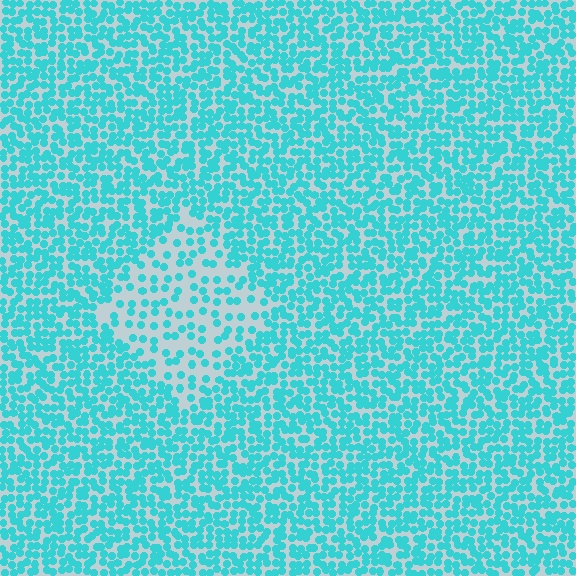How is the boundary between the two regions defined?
The boundary is defined by a change in element density (approximately 2.2x ratio). All elements are the same color, size, and shape.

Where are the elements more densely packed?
The elements are more densely packed outside the diamond boundary.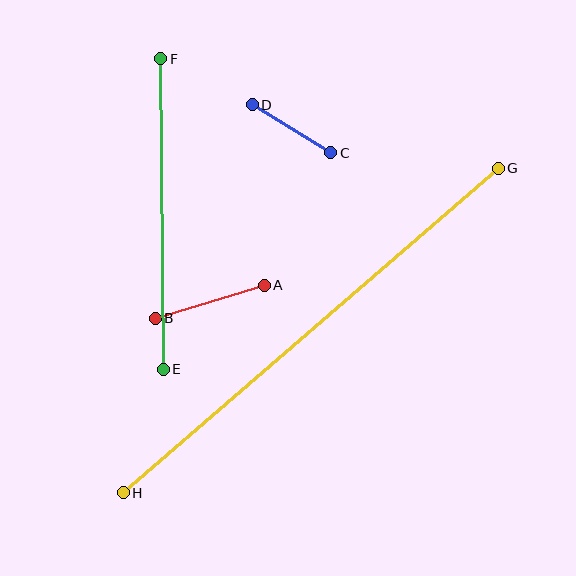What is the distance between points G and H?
The distance is approximately 496 pixels.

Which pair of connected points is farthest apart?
Points G and H are farthest apart.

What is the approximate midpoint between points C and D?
The midpoint is at approximately (292, 129) pixels.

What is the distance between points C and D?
The distance is approximately 92 pixels.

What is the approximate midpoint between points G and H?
The midpoint is at approximately (311, 330) pixels.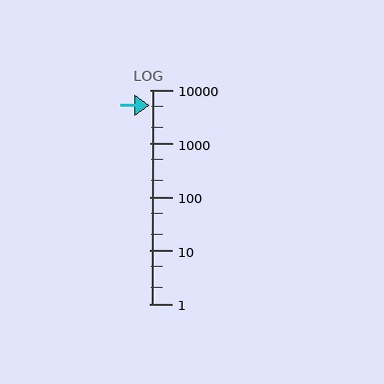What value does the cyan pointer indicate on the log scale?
The pointer indicates approximately 5200.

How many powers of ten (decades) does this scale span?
The scale spans 4 decades, from 1 to 10000.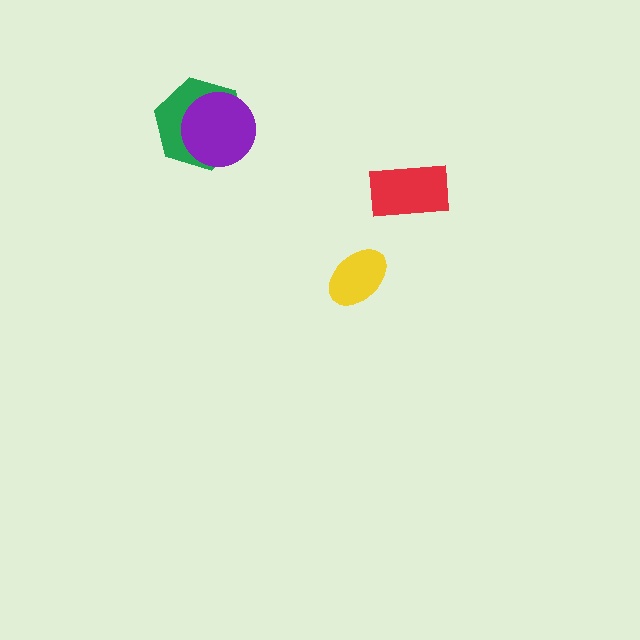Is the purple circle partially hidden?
No, no other shape covers it.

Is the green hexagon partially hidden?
Yes, it is partially covered by another shape.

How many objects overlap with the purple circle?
1 object overlaps with the purple circle.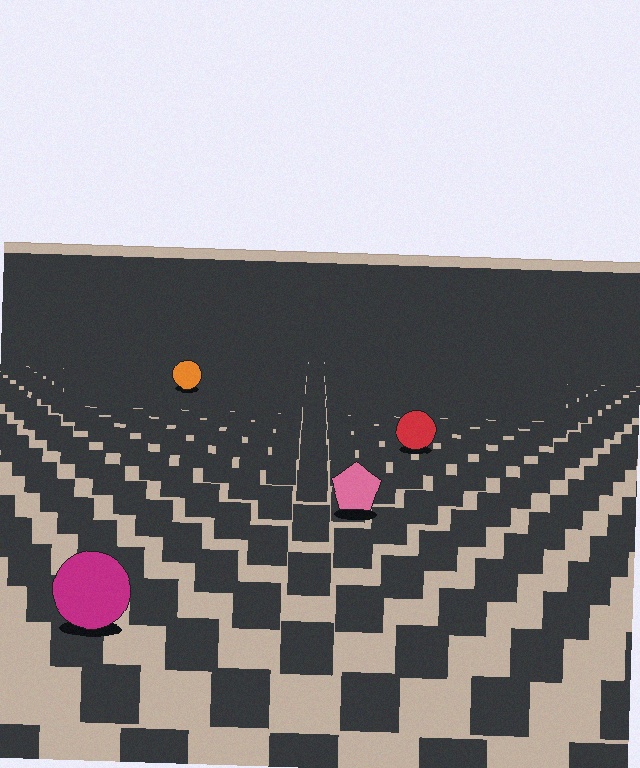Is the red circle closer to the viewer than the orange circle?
Yes. The red circle is closer — you can tell from the texture gradient: the ground texture is coarser near it.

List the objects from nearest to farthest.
From nearest to farthest: the magenta circle, the pink pentagon, the red circle, the orange circle.